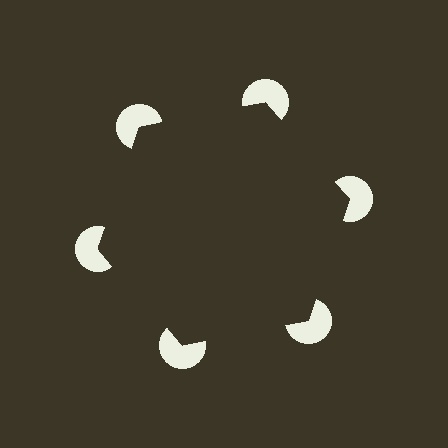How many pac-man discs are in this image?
There are 6 — one at each vertex of the illusory hexagon.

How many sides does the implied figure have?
6 sides.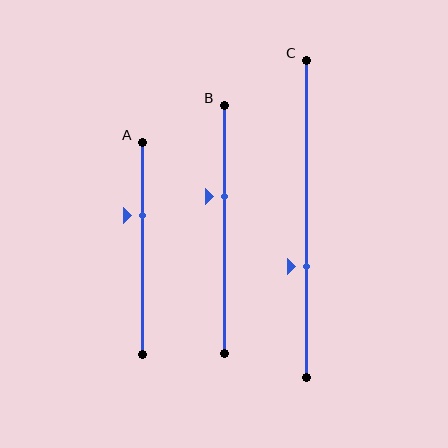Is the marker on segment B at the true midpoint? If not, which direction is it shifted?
No, the marker on segment B is shifted upward by about 13% of the segment length.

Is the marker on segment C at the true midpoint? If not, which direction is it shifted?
No, the marker on segment C is shifted downward by about 15% of the segment length.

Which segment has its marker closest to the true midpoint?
Segment B has its marker closest to the true midpoint.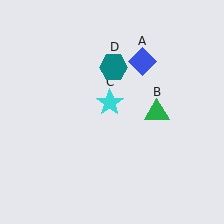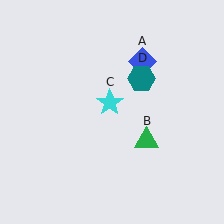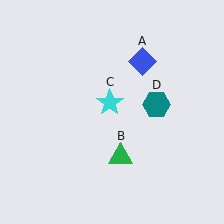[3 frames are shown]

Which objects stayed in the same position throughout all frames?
Blue diamond (object A) and cyan star (object C) remained stationary.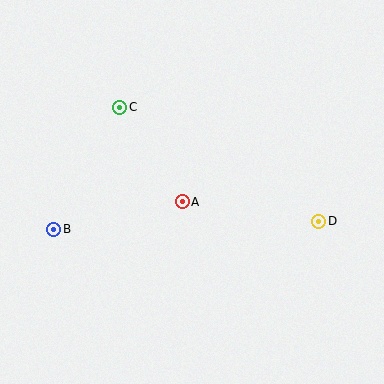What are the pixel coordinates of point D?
Point D is at (319, 221).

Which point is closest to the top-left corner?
Point C is closest to the top-left corner.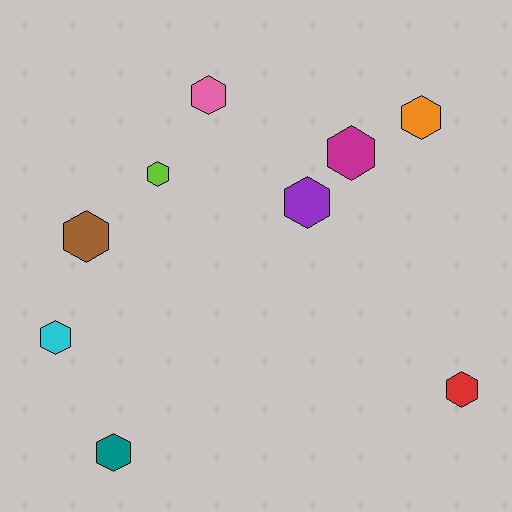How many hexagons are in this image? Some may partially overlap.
There are 9 hexagons.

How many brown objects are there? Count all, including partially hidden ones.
There is 1 brown object.